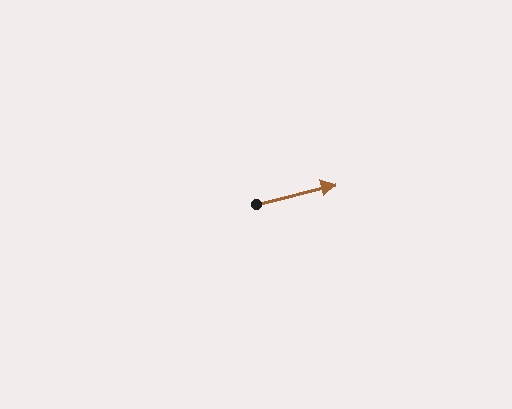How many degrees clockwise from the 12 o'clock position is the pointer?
Approximately 76 degrees.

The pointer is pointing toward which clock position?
Roughly 3 o'clock.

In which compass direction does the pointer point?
East.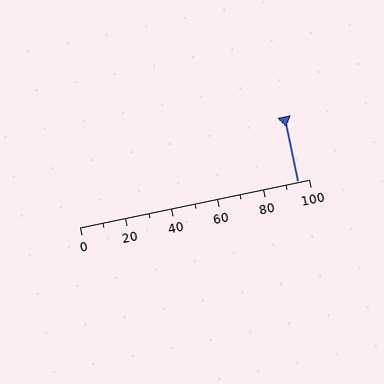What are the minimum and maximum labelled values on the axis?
The axis runs from 0 to 100.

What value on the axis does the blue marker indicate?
The marker indicates approximately 95.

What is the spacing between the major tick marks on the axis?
The major ticks are spaced 20 apart.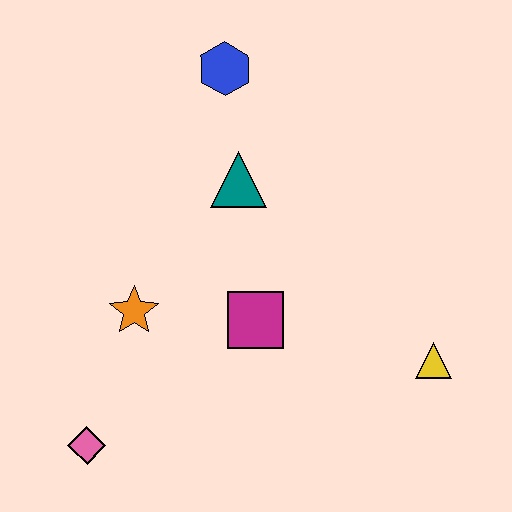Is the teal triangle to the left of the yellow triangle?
Yes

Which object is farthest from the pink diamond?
The blue hexagon is farthest from the pink diamond.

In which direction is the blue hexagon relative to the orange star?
The blue hexagon is above the orange star.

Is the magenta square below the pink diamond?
No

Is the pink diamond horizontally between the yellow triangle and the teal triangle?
No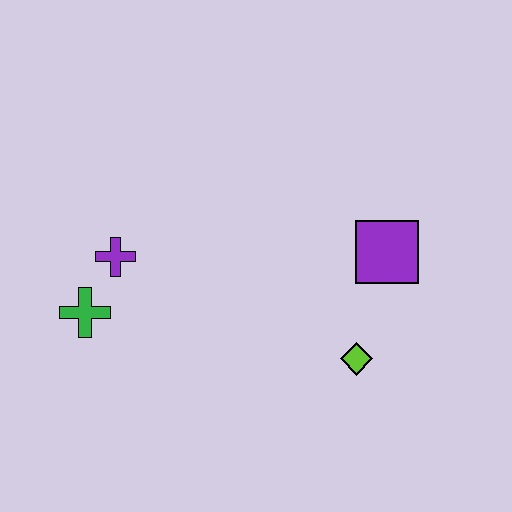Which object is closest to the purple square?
The lime diamond is closest to the purple square.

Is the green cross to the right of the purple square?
No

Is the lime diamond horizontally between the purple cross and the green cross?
No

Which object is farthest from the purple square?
The green cross is farthest from the purple square.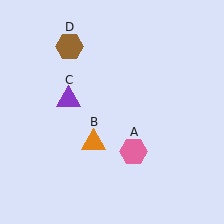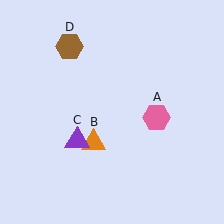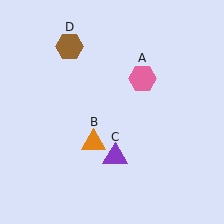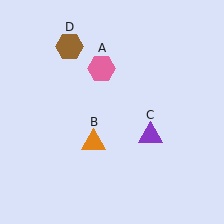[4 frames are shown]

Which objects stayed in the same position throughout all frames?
Orange triangle (object B) and brown hexagon (object D) remained stationary.